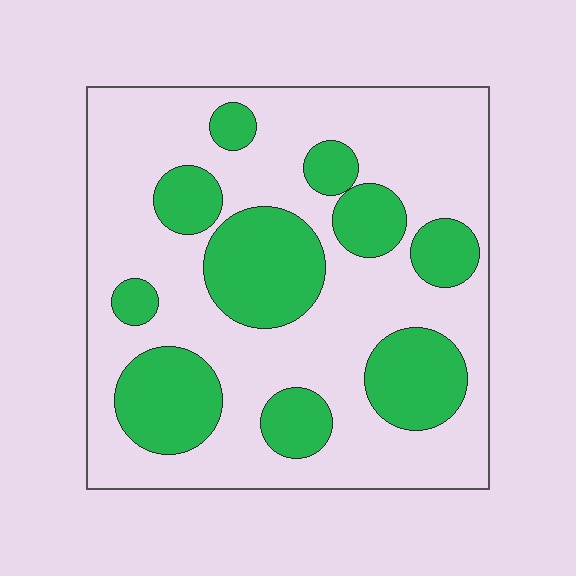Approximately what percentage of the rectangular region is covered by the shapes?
Approximately 30%.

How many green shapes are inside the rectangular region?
10.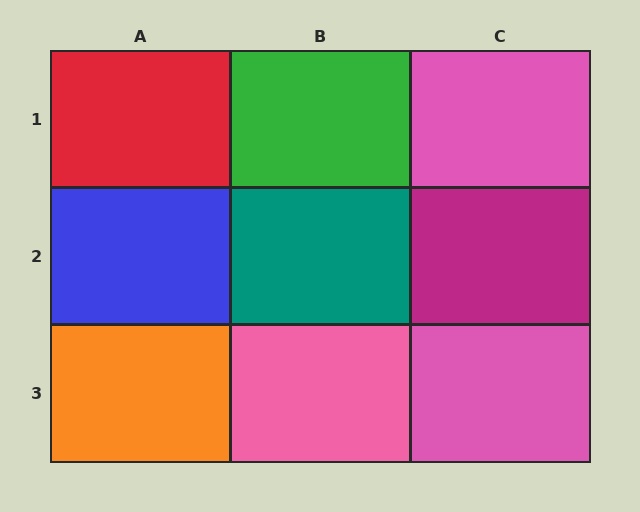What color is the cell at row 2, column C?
Magenta.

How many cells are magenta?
1 cell is magenta.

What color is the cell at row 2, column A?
Blue.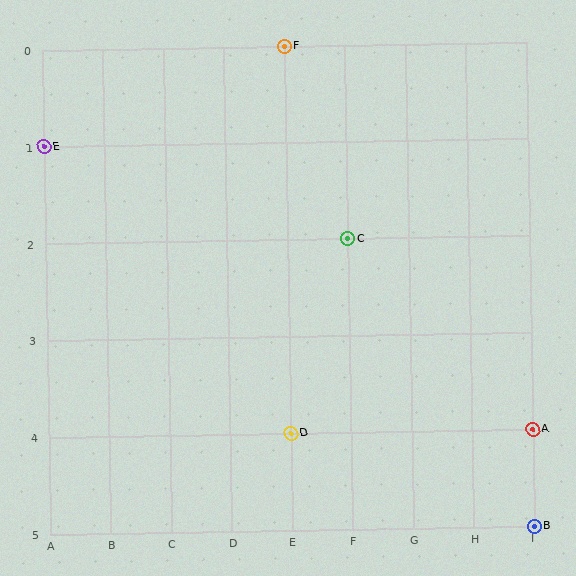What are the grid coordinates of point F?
Point F is at grid coordinates (E, 0).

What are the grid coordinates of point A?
Point A is at grid coordinates (I, 4).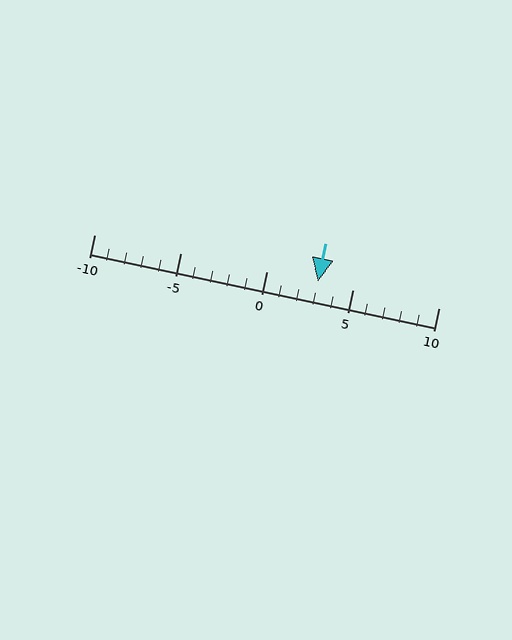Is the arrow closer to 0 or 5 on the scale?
The arrow is closer to 5.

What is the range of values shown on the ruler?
The ruler shows values from -10 to 10.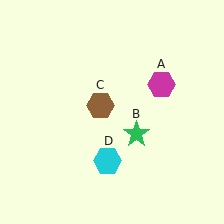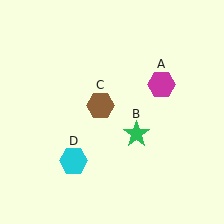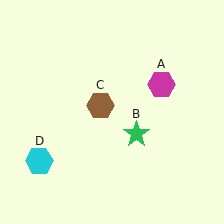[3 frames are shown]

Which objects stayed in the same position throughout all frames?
Magenta hexagon (object A) and green star (object B) and brown hexagon (object C) remained stationary.